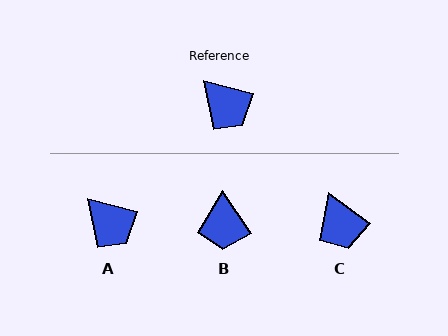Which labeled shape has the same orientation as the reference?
A.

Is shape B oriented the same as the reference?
No, it is off by about 42 degrees.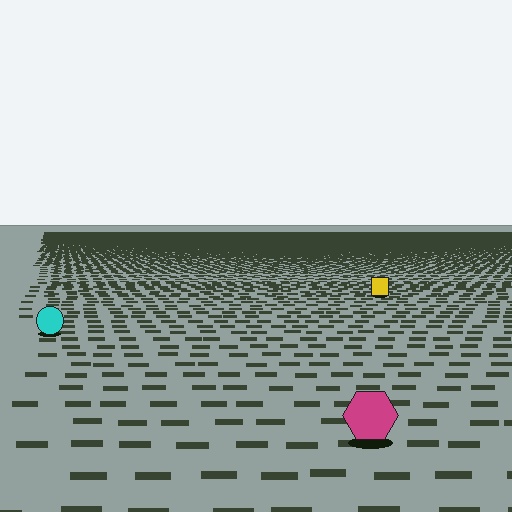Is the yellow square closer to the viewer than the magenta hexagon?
No. The magenta hexagon is closer — you can tell from the texture gradient: the ground texture is coarser near it.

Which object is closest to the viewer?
The magenta hexagon is closest. The texture marks near it are larger and more spread out.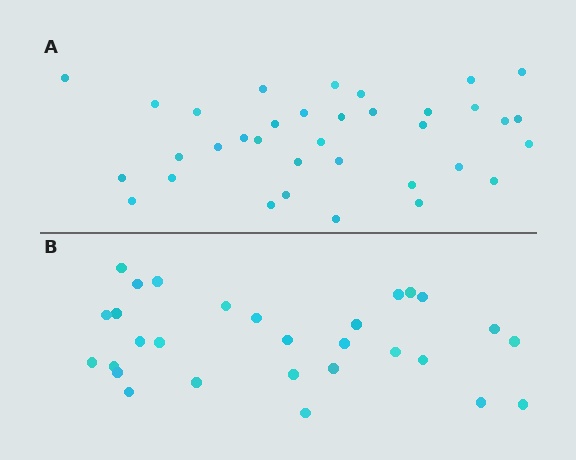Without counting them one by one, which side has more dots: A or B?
Region A (the top region) has more dots.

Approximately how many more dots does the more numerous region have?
Region A has about 6 more dots than region B.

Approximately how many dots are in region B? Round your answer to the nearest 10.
About 30 dots. (The exact count is 29, which rounds to 30.)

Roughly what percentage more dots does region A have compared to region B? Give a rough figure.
About 20% more.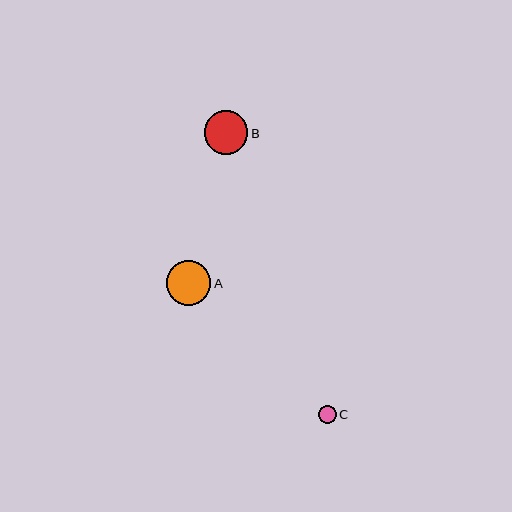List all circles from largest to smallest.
From largest to smallest: A, B, C.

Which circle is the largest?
Circle A is the largest with a size of approximately 45 pixels.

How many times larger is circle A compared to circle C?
Circle A is approximately 2.6 times the size of circle C.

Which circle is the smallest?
Circle C is the smallest with a size of approximately 17 pixels.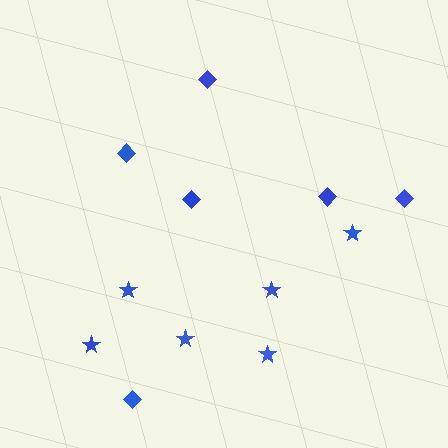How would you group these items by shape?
There are 2 groups: one group of stars (6) and one group of diamonds (6).